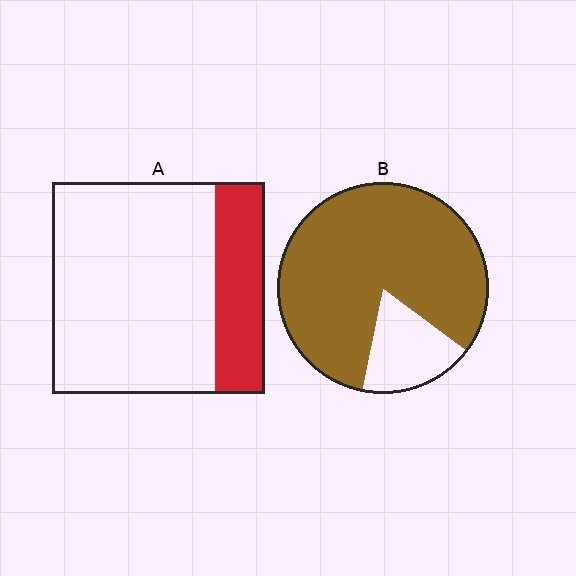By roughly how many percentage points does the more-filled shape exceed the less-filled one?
By roughly 60 percentage points (B over A).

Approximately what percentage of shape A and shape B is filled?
A is approximately 25% and B is approximately 80%.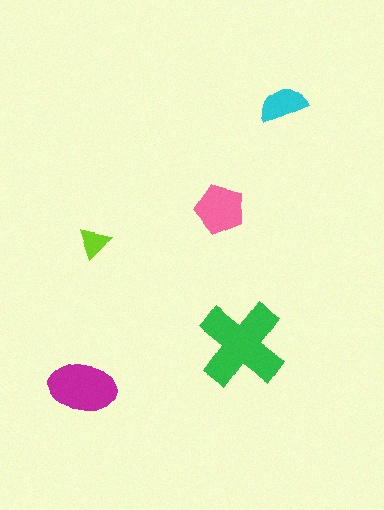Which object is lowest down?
The magenta ellipse is bottommost.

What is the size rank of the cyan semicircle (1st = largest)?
4th.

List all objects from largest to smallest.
The green cross, the magenta ellipse, the pink pentagon, the cyan semicircle, the lime triangle.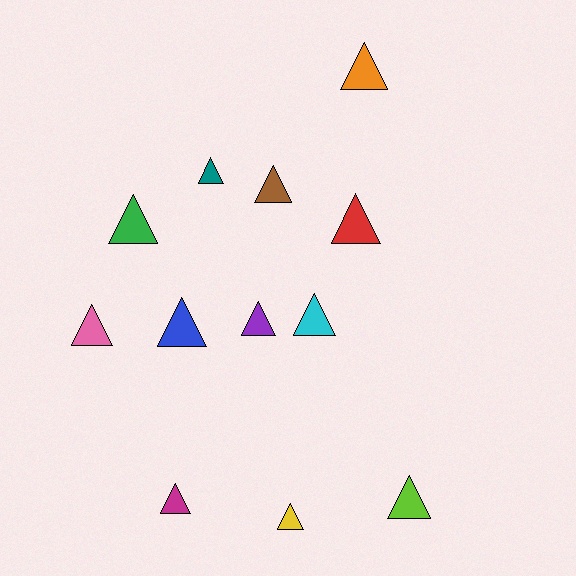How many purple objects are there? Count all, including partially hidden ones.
There is 1 purple object.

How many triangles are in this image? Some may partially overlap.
There are 12 triangles.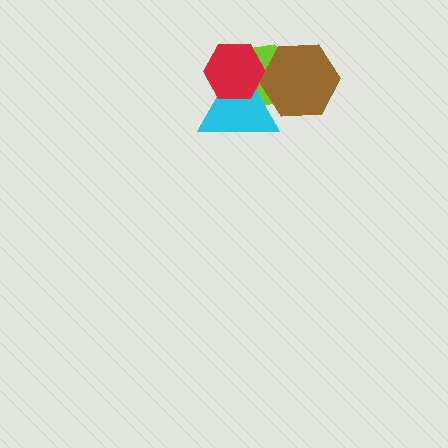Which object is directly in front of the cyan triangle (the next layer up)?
The red hexagon is directly in front of the cyan triangle.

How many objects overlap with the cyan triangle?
3 objects overlap with the cyan triangle.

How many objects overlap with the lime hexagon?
3 objects overlap with the lime hexagon.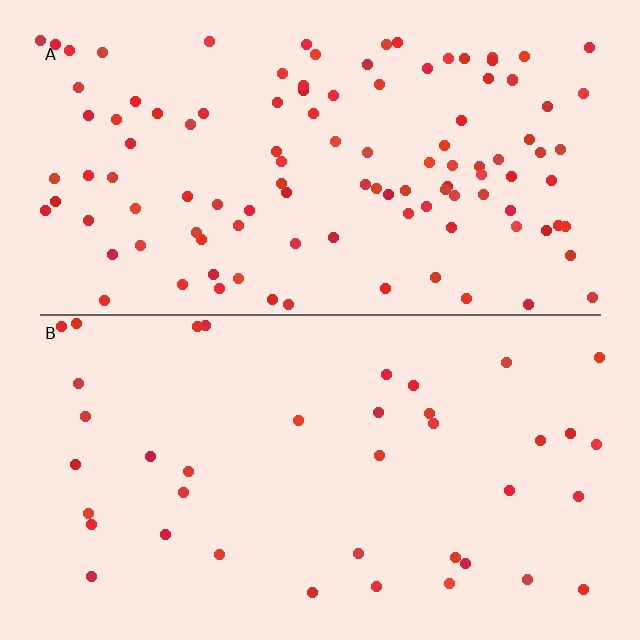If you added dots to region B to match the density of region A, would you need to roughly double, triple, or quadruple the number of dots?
Approximately triple.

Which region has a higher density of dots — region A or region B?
A (the top).